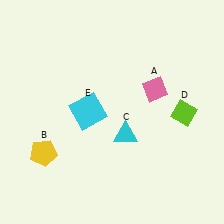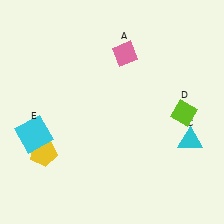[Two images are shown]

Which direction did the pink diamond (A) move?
The pink diamond (A) moved up.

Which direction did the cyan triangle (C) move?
The cyan triangle (C) moved right.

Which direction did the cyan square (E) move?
The cyan square (E) moved left.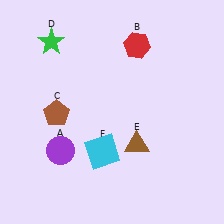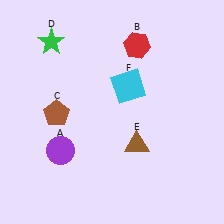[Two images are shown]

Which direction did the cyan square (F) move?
The cyan square (F) moved up.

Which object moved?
The cyan square (F) moved up.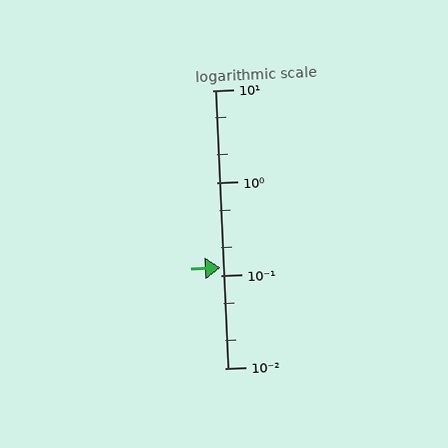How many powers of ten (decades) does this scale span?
The scale spans 3 decades, from 0.01 to 10.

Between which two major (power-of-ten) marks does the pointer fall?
The pointer is between 0.1 and 1.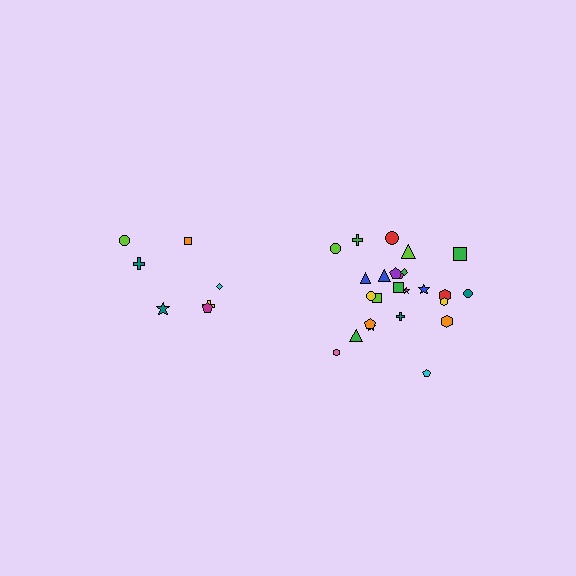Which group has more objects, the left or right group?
The right group.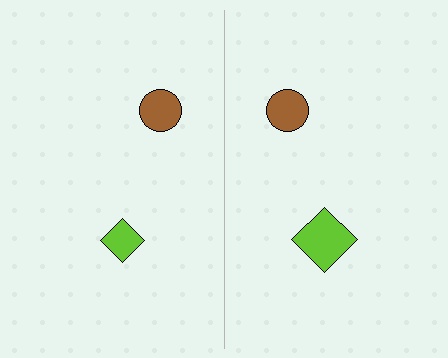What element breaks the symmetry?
The lime diamond on the right side has a different size than its mirror counterpart.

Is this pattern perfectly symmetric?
No, the pattern is not perfectly symmetric. The lime diamond on the right side has a different size than its mirror counterpart.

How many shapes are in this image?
There are 4 shapes in this image.